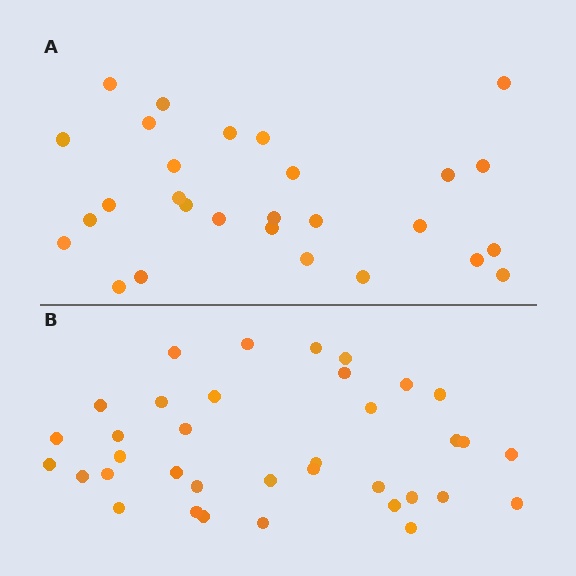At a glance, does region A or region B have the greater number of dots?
Region B (the bottom region) has more dots.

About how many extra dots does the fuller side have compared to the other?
Region B has roughly 8 or so more dots than region A.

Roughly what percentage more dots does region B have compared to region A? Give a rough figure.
About 30% more.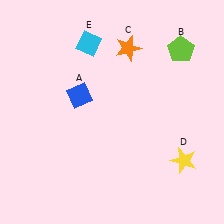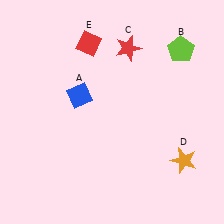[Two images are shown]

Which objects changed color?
C changed from orange to red. D changed from yellow to orange. E changed from cyan to red.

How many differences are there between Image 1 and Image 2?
There are 3 differences between the two images.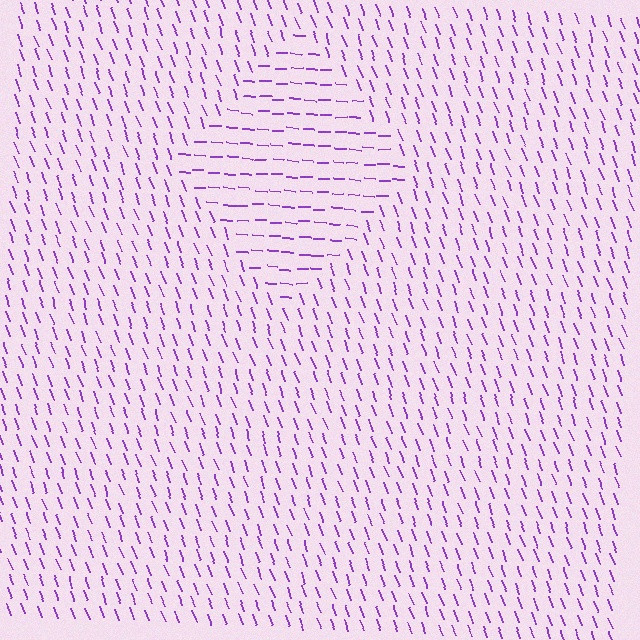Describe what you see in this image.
The image is filled with small purple line segments. A diamond region in the image has lines oriented differently from the surrounding lines, creating a visible texture boundary.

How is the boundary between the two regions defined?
The boundary is defined purely by a change in line orientation (approximately 67 degrees difference). All lines are the same color and thickness.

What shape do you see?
I see a diamond.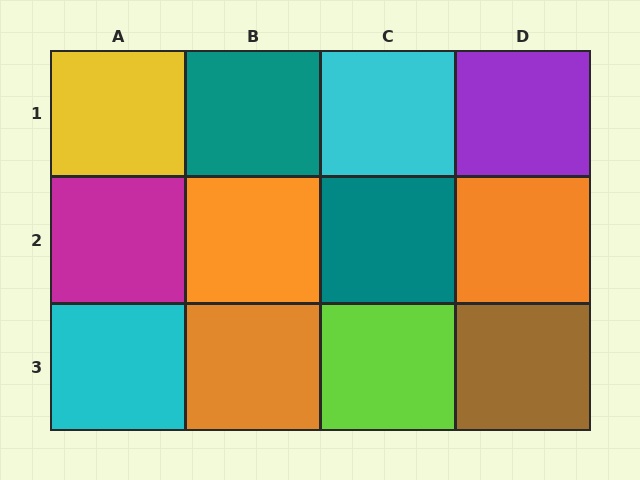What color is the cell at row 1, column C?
Cyan.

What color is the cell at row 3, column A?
Cyan.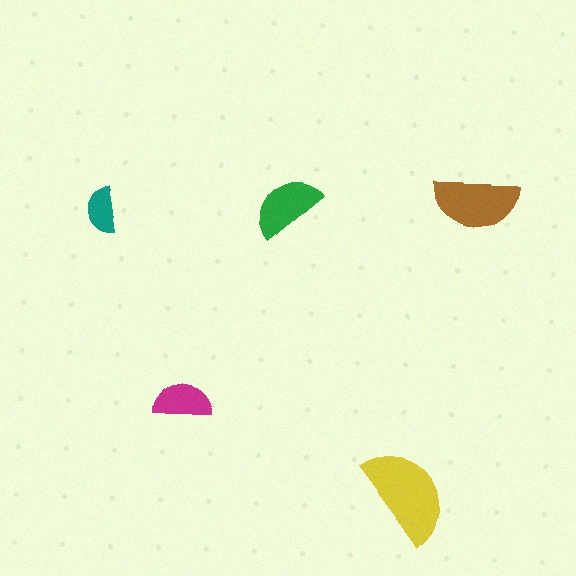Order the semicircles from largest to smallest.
the yellow one, the brown one, the green one, the magenta one, the teal one.